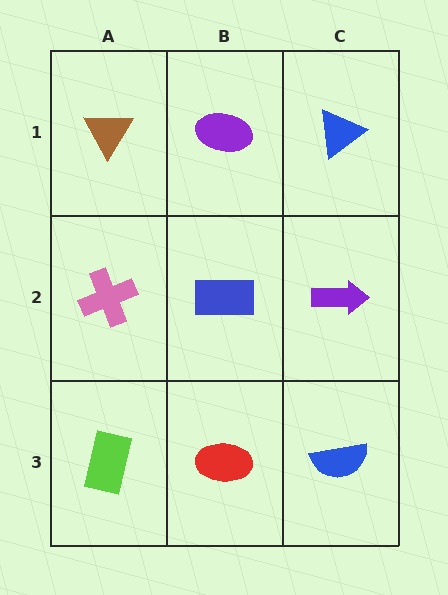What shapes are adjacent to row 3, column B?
A blue rectangle (row 2, column B), a lime rectangle (row 3, column A), a blue semicircle (row 3, column C).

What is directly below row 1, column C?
A purple arrow.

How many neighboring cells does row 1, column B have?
3.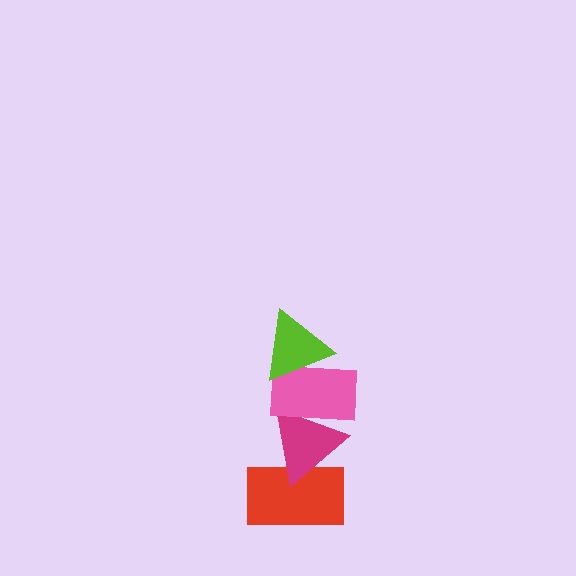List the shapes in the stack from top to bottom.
From top to bottom: the lime triangle, the pink rectangle, the magenta triangle, the red rectangle.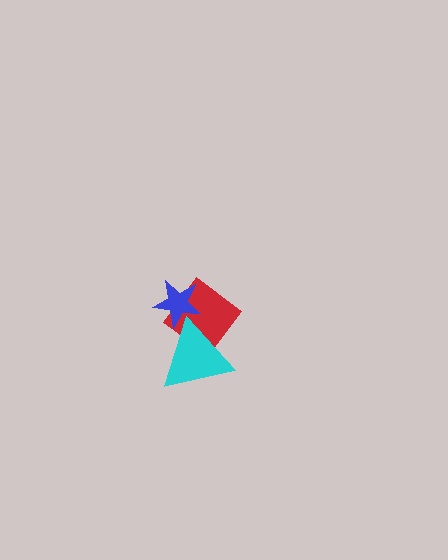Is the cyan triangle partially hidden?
Yes, it is partially covered by another shape.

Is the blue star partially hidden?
No, no other shape covers it.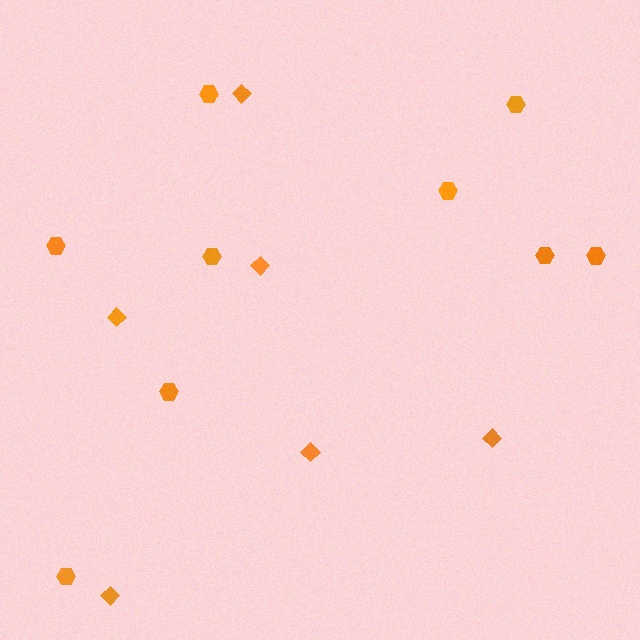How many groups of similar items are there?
There are 2 groups: one group of hexagons (9) and one group of diamonds (6).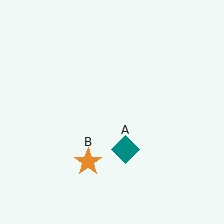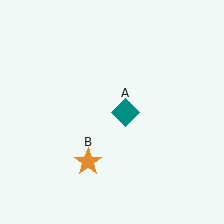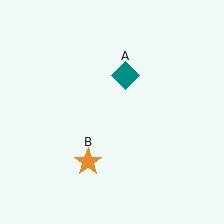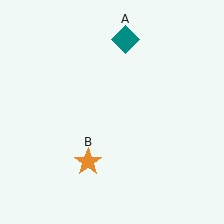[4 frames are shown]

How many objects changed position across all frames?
1 object changed position: teal diamond (object A).